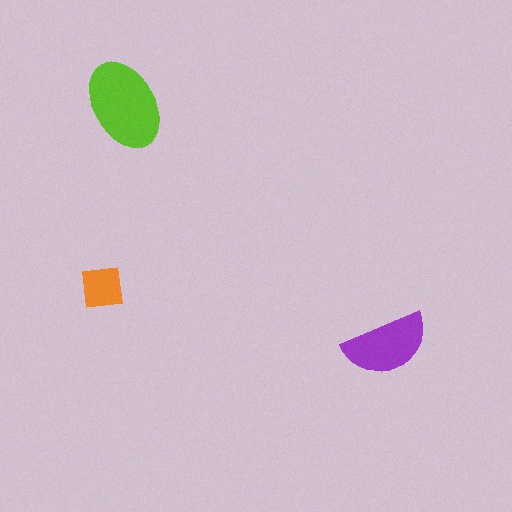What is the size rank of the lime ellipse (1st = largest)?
1st.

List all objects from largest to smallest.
The lime ellipse, the purple semicircle, the orange square.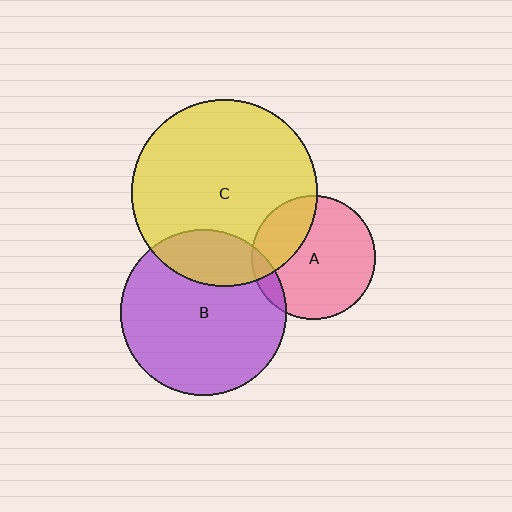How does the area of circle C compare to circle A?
Approximately 2.3 times.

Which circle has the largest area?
Circle C (yellow).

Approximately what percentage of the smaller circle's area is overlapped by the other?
Approximately 20%.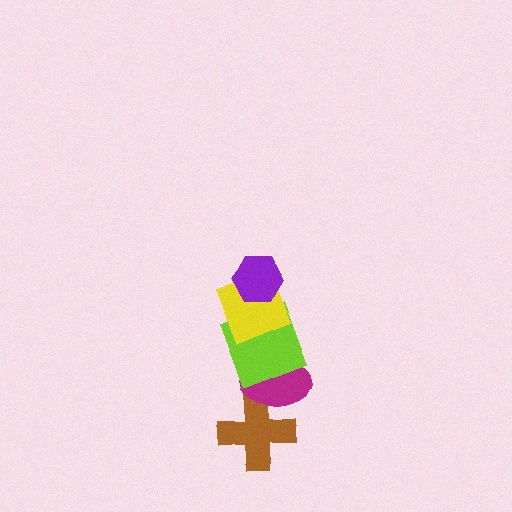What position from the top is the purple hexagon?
The purple hexagon is 1st from the top.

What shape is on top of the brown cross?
The magenta ellipse is on top of the brown cross.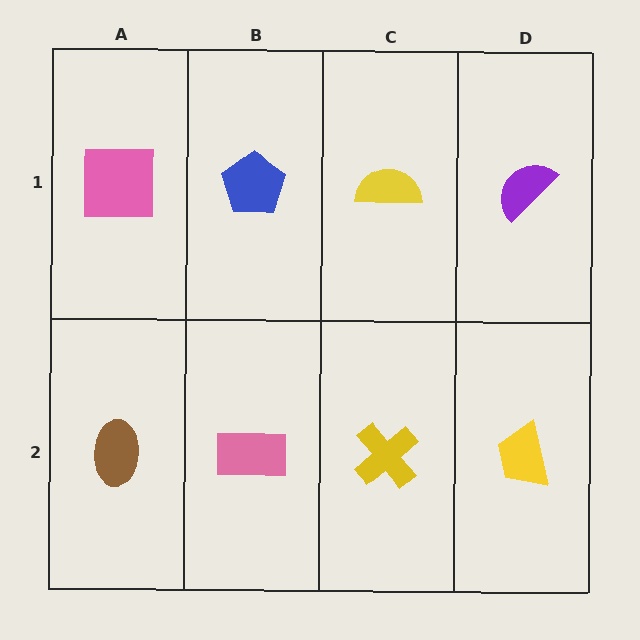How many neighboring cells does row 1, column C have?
3.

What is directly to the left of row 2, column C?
A pink rectangle.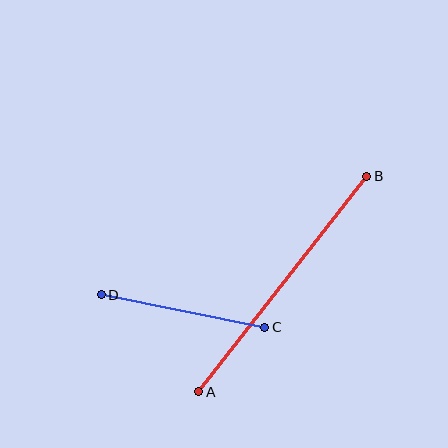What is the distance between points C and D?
The distance is approximately 167 pixels.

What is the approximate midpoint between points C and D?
The midpoint is at approximately (183, 311) pixels.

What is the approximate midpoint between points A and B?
The midpoint is at approximately (283, 284) pixels.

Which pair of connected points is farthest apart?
Points A and B are farthest apart.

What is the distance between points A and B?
The distance is approximately 273 pixels.